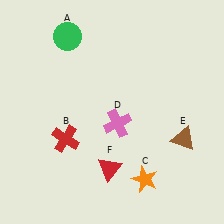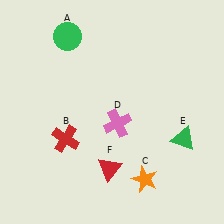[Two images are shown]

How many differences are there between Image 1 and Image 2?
There is 1 difference between the two images.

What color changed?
The triangle (E) changed from brown in Image 1 to green in Image 2.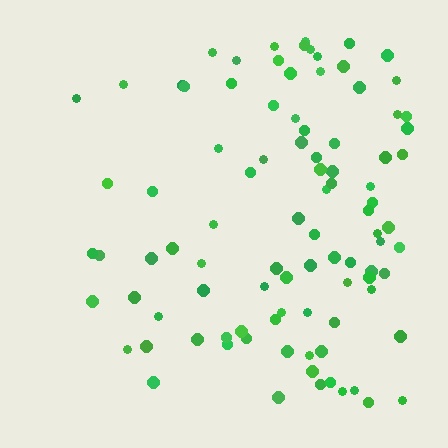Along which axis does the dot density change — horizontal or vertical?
Horizontal.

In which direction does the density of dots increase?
From left to right, with the right side densest.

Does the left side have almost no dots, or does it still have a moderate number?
Still a moderate number, just noticeably fewer than the right.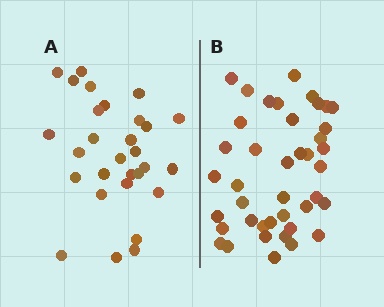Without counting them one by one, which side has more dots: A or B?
Region B (the right region) has more dots.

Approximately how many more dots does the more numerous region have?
Region B has roughly 12 or so more dots than region A.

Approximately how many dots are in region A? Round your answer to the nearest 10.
About 30 dots. (The exact count is 29, which rounds to 30.)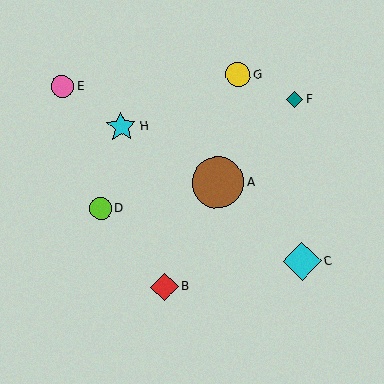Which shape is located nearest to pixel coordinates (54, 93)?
The pink circle (labeled E) at (62, 87) is nearest to that location.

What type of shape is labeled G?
Shape G is a yellow circle.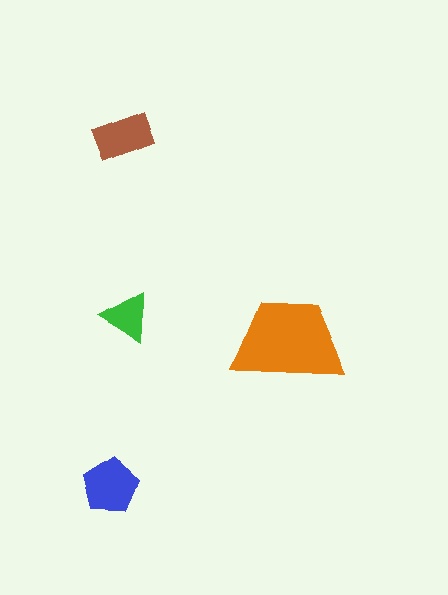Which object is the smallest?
The green triangle.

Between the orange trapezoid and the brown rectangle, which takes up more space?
The orange trapezoid.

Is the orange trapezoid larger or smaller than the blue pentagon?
Larger.